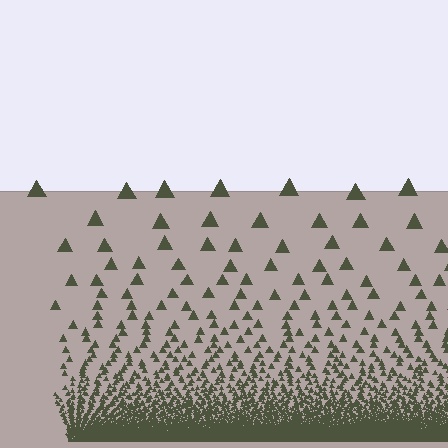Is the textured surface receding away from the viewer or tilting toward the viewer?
The surface appears to tilt toward the viewer. Texture elements get larger and sparser toward the top.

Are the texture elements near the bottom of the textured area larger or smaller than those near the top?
Smaller. The gradient is inverted — elements near the bottom are smaller and denser.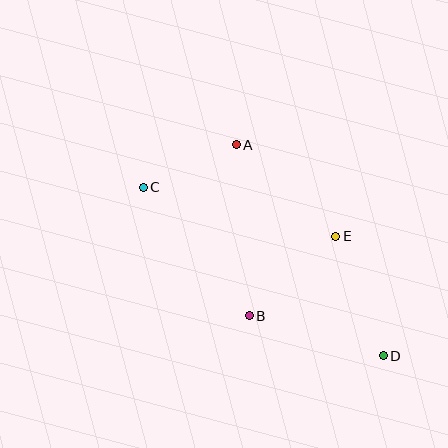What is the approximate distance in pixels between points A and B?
The distance between A and B is approximately 172 pixels.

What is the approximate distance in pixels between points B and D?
The distance between B and D is approximately 140 pixels.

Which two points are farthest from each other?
Points C and D are farthest from each other.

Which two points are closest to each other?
Points A and C are closest to each other.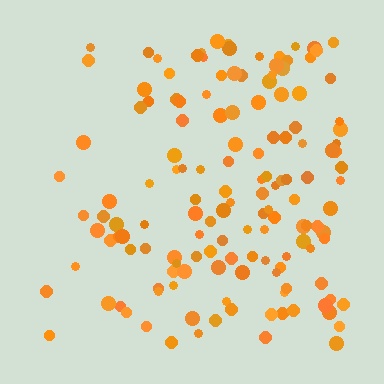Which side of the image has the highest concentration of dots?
The right.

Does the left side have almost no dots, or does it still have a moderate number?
Still a moderate number, just noticeably fewer than the right.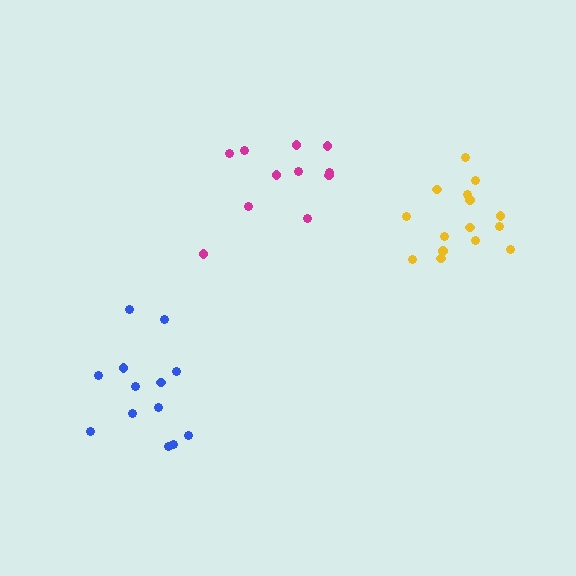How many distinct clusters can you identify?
There are 3 distinct clusters.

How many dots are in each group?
Group 1: 13 dots, Group 2: 15 dots, Group 3: 11 dots (39 total).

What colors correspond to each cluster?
The clusters are colored: blue, yellow, magenta.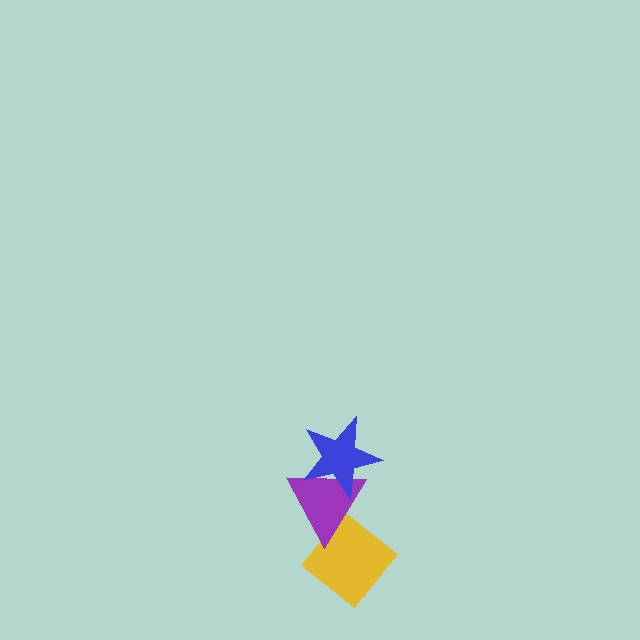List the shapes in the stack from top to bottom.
From top to bottom: the blue star, the purple triangle, the yellow diamond.